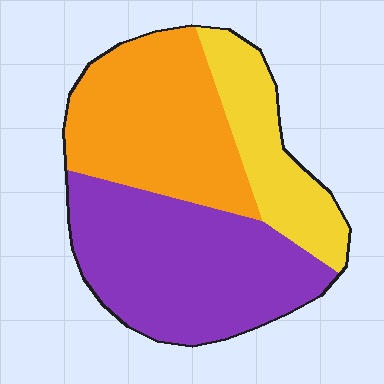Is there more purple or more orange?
Purple.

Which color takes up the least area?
Yellow, at roughly 20%.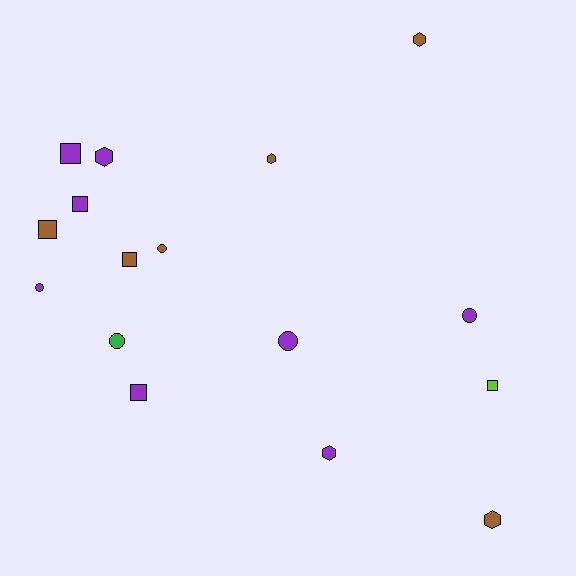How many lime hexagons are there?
There are no lime hexagons.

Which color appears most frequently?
Purple, with 8 objects.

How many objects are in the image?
There are 16 objects.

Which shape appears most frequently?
Square, with 6 objects.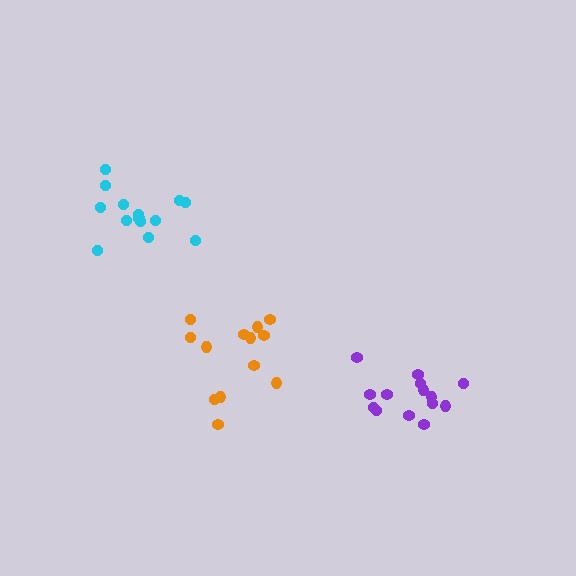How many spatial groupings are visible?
There are 3 spatial groupings.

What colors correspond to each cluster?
The clusters are colored: purple, orange, cyan.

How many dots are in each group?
Group 1: 14 dots, Group 2: 13 dots, Group 3: 14 dots (41 total).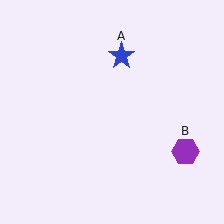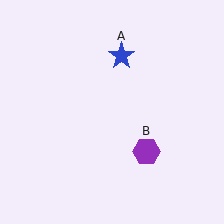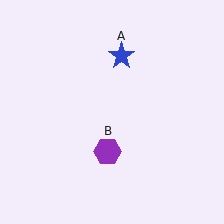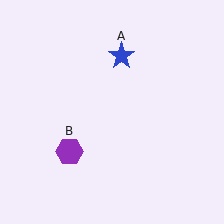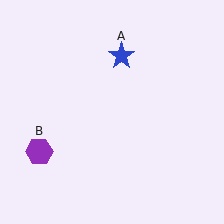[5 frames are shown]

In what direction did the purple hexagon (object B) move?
The purple hexagon (object B) moved left.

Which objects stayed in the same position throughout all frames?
Blue star (object A) remained stationary.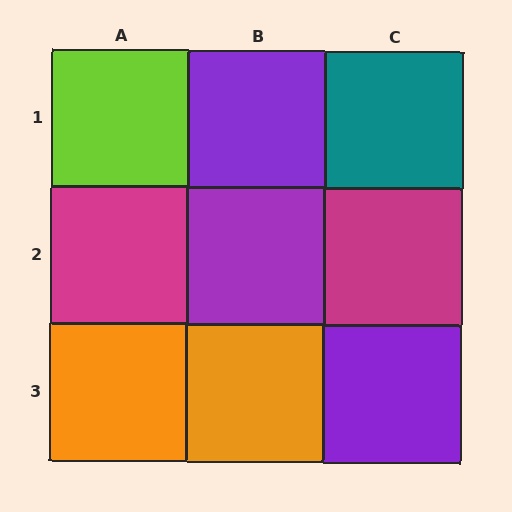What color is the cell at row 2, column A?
Magenta.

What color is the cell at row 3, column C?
Purple.